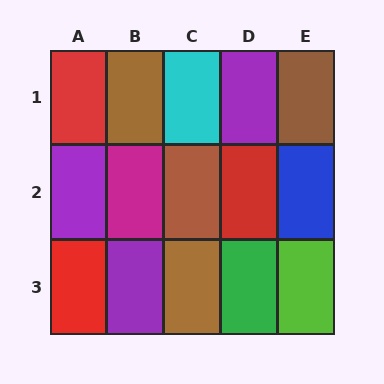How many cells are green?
1 cell is green.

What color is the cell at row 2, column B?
Magenta.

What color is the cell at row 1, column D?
Purple.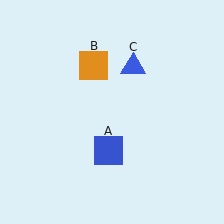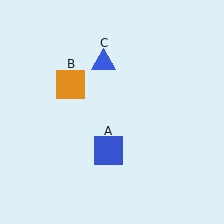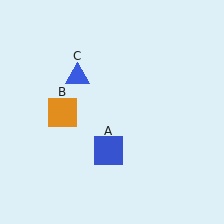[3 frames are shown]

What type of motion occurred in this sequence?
The orange square (object B), blue triangle (object C) rotated counterclockwise around the center of the scene.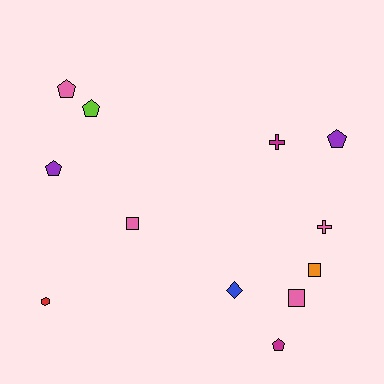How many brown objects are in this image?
There are no brown objects.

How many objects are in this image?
There are 12 objects.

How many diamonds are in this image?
There is 1 diamond.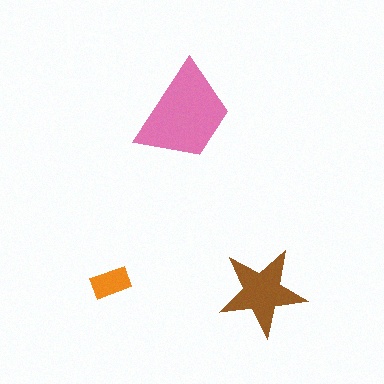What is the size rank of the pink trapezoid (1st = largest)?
1st.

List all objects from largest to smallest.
The pink trapezoid, the brown star, the orange rectangle.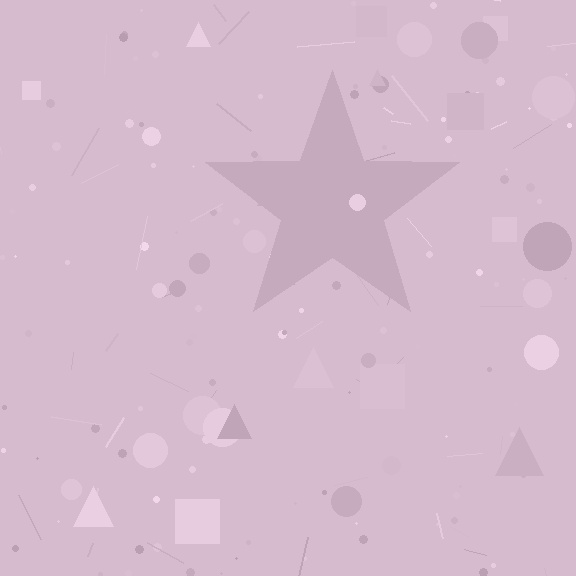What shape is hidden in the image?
A star is hidden in the image.